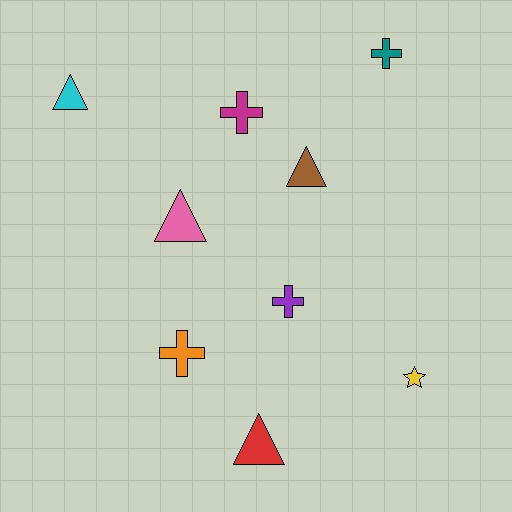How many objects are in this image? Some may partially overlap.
There are 9 objects.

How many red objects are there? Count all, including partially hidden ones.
There is 1 red object.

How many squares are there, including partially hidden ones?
There are no squares.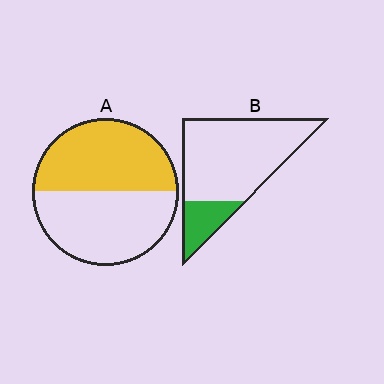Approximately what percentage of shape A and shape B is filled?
A is approximately 50% and B is approximately 20%.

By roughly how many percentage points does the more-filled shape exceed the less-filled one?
By roughly 30 percentage points (A over B).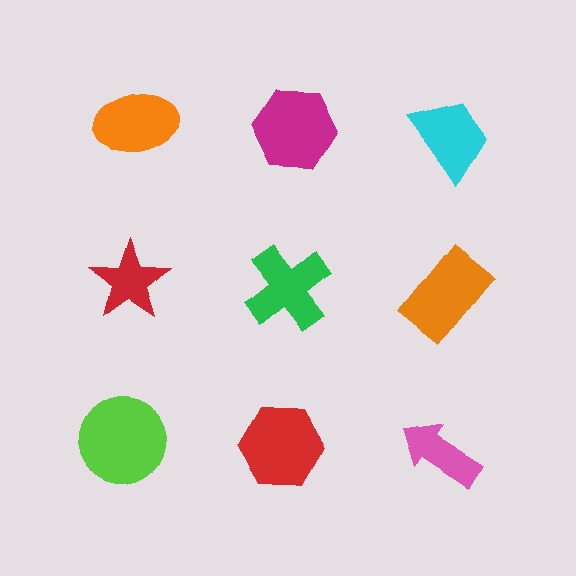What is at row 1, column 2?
A magenta hexagon.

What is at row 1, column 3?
A cyan trapezoid.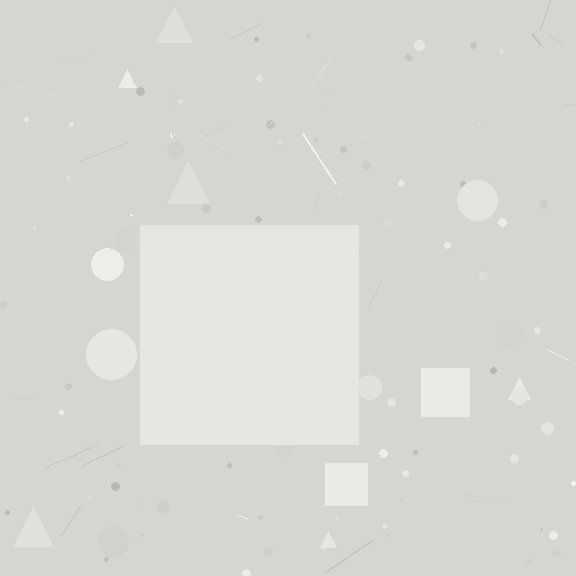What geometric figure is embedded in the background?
A square is embedded in the background.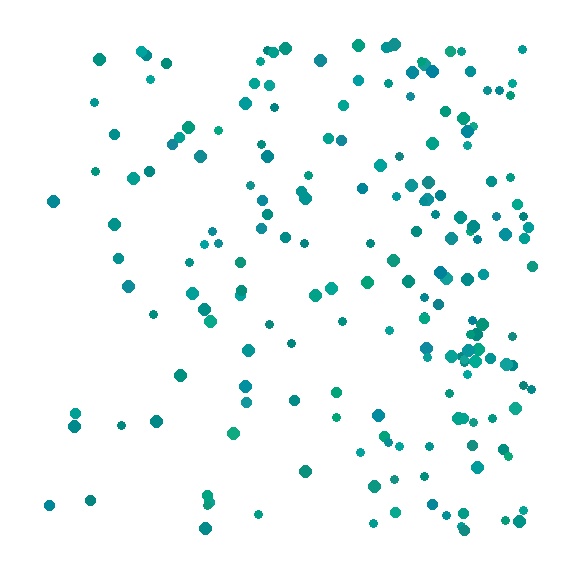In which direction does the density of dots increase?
From left to right, with the right side densest.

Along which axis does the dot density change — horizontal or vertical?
Horizontal.